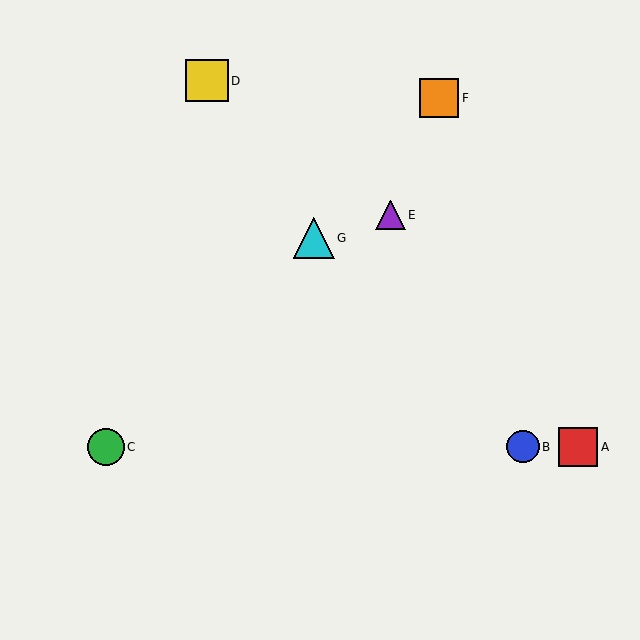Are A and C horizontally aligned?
Yes, both are at y≈447.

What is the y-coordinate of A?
Object A is at y≈447.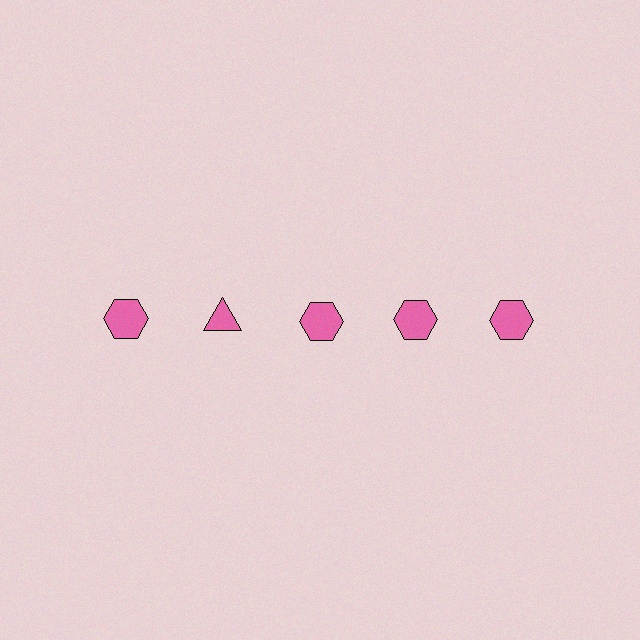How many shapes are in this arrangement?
There are 5 shapes arranged in a grid pattern.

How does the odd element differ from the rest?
It has a different shape: triangle instead of hexagon.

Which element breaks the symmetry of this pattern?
The pink triangle in the top row, second from left column breaks the symmetry. All other shapes are pink hexagons.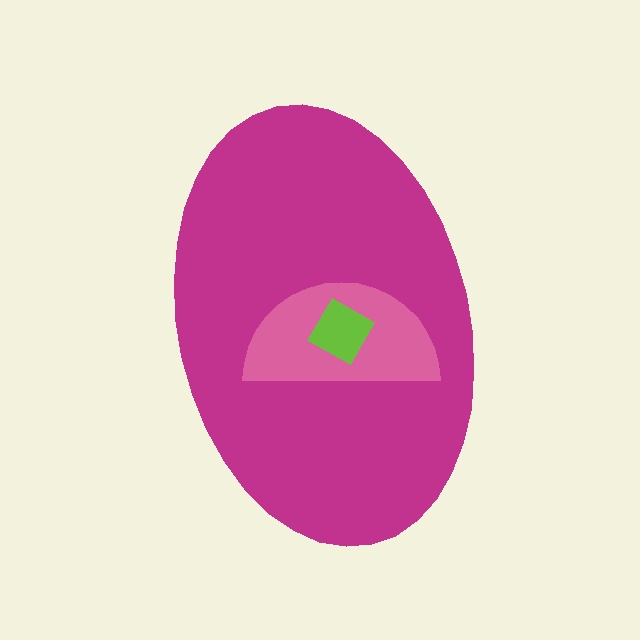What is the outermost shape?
The magenta ellipse.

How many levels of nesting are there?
3.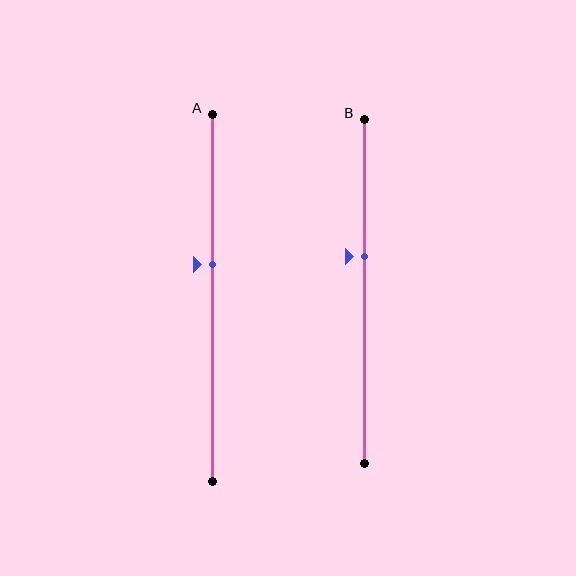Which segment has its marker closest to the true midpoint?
Segment A has its marker closest to the true midpoint.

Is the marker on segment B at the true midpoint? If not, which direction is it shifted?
No, the marker on segment B is shifted upward by about 10% of the segment length.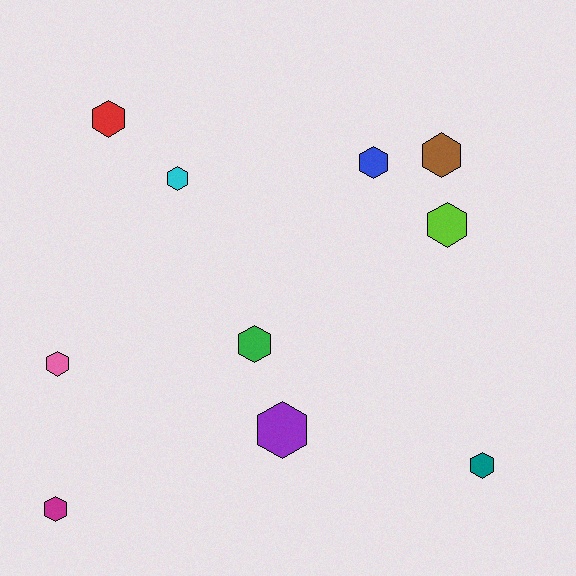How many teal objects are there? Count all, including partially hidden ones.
There is 1 teal object.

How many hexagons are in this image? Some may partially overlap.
There are 10 hexagons.